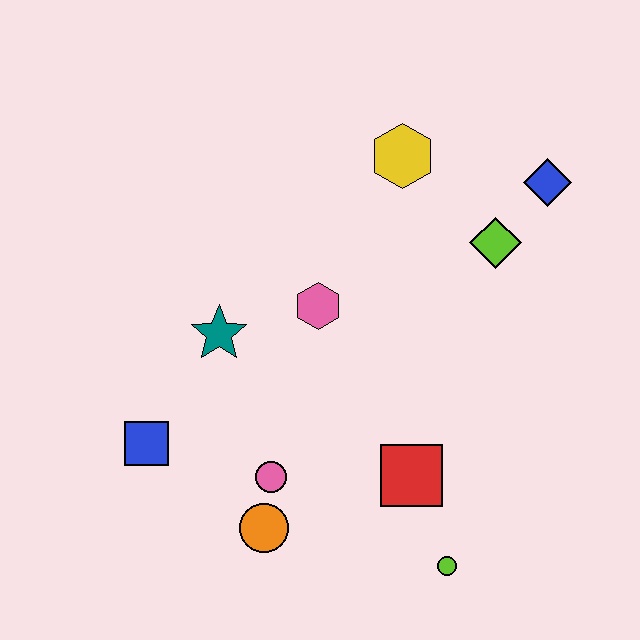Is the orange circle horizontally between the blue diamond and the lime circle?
No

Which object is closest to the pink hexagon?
The teal star is closest to the pink hexagon.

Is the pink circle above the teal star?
No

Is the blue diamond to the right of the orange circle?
Yes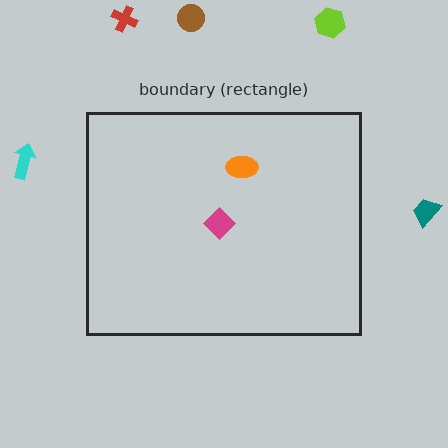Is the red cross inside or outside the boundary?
Outside.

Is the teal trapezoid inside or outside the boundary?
Outside.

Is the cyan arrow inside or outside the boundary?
Outside.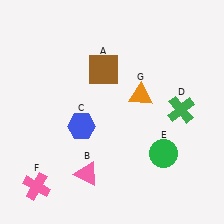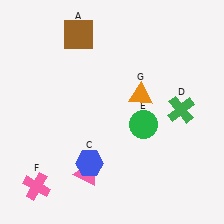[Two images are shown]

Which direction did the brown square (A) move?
The brown square (A) moved up.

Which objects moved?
The objects that moved are: the brown square (A), the blue hexagon (C), the green circle (E).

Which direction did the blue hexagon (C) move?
The blue hexagon (C) moved down.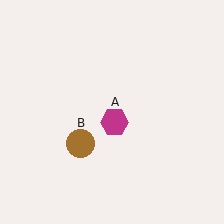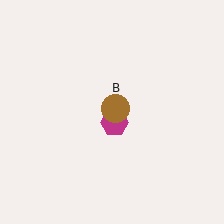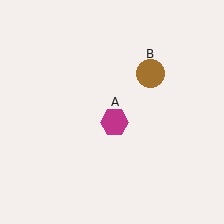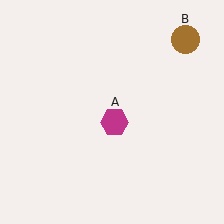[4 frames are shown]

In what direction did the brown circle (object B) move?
The brown circle (object B) moved up and to the right.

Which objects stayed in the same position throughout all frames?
Magenta hexagon (object A) remained stationary.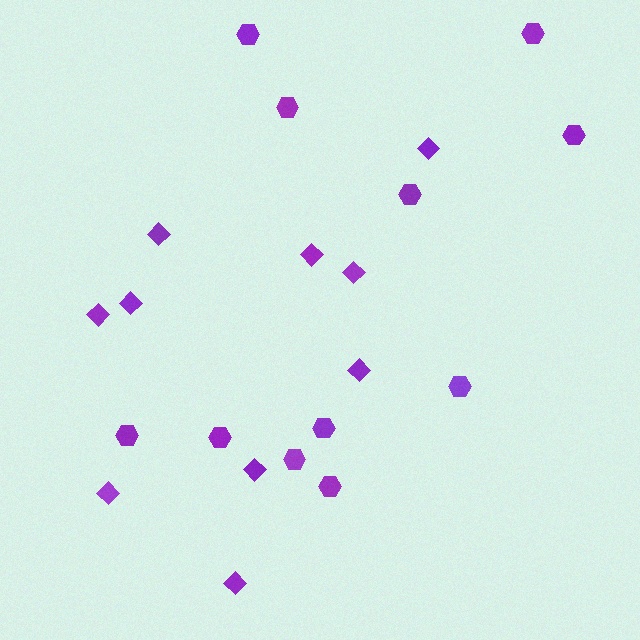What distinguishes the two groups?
There are 2 groups: one group of hexagons (11) and one group of diamonds (10).